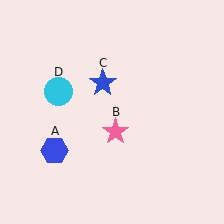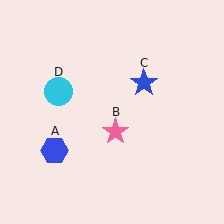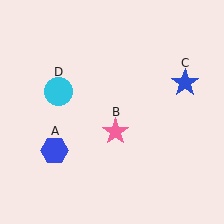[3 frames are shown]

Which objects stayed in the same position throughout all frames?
Blue hexagon (object A) and pink star (object B) and cyan circle (object D) remained stationary.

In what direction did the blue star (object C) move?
The blue star (object C) moved right.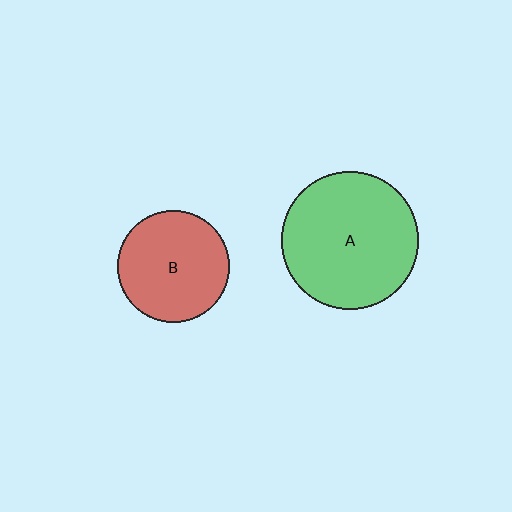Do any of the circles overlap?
No, none of the circles overlap.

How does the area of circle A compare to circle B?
Approximately 1.5 times.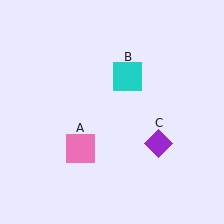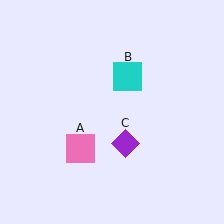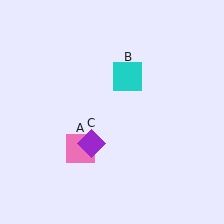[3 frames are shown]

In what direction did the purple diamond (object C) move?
The purple diamond (object C) moved left.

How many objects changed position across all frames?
1 object changed position: purple diamond (object C).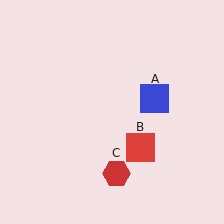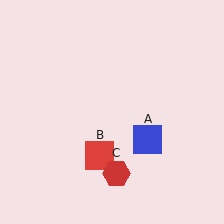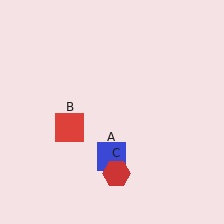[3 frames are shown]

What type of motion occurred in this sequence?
The blue square (object A), red square (object B) rotated clockwise around the center of the scene.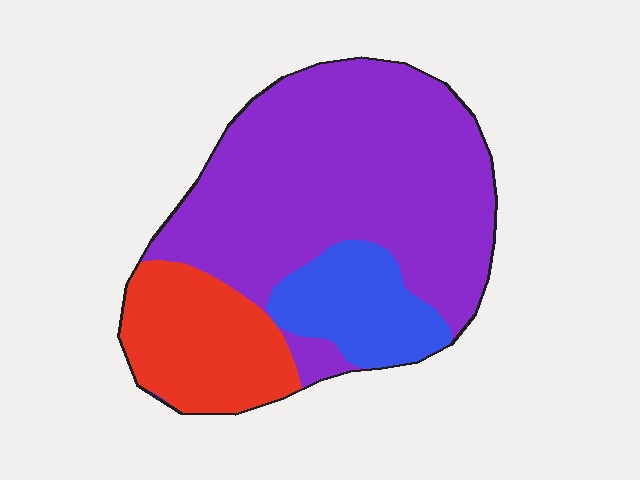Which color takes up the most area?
Purple, at roughly 65%.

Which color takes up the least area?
Blue, at roughly 15%.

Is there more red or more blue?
Red.